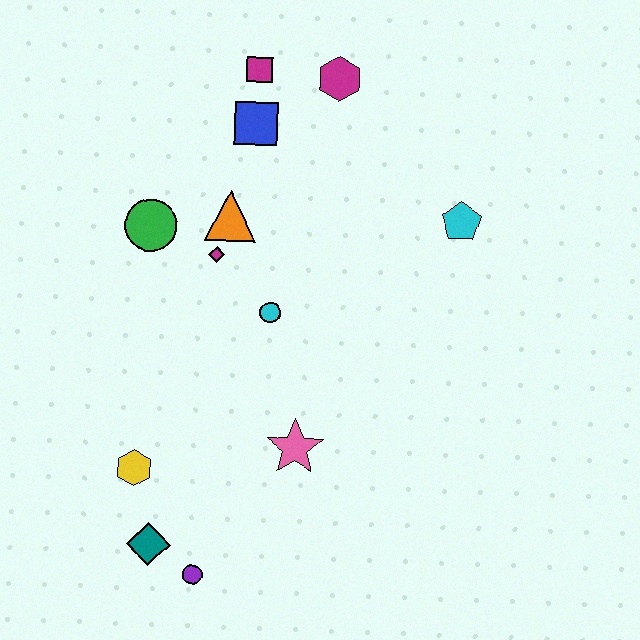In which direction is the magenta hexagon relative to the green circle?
The magenta hexagon is to the right of the green circle.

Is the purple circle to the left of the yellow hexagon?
No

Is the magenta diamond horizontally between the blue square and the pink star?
No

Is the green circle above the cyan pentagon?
No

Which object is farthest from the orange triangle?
The purple circle is farthest from the orange triangle.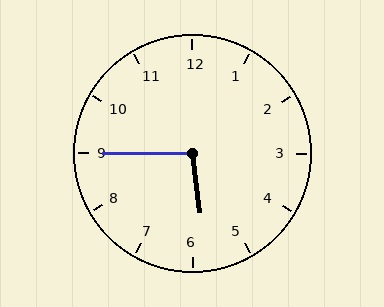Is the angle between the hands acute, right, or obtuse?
It is obtuse.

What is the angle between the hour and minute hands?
Approximately 98 degrees.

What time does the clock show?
5:45.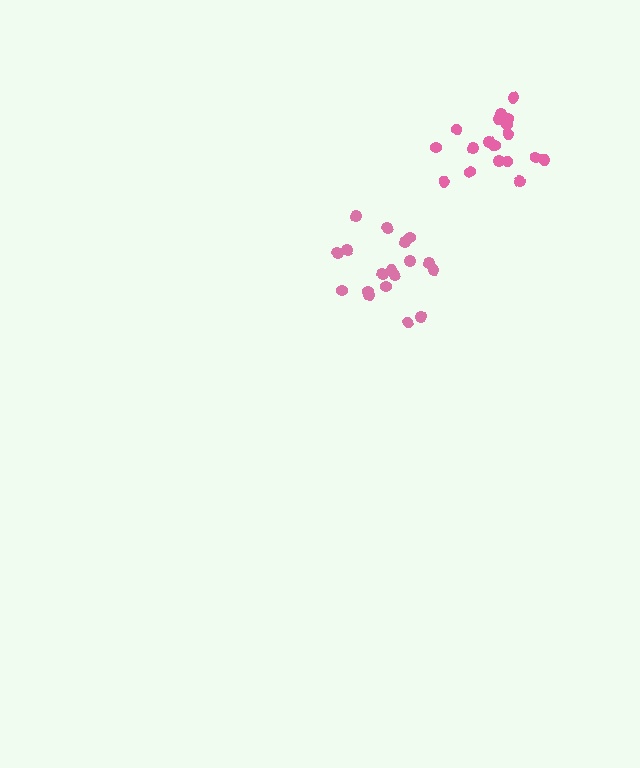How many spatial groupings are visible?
There are 2 spatial groupings.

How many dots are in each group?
Group 1: 18 dots, Group 2: 18 dots (36 total).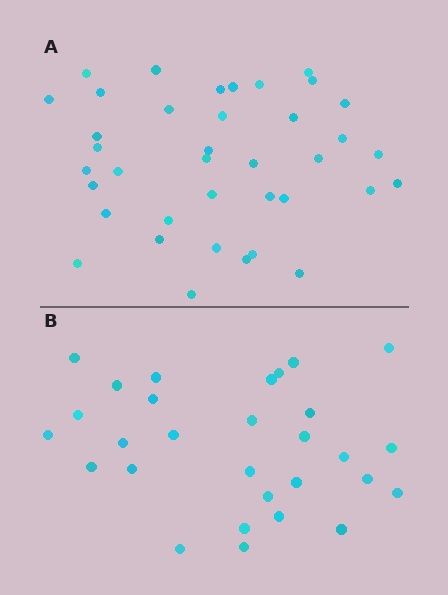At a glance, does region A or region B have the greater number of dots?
Region A (the top region) has more dots.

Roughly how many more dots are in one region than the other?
Region A has roughly 8 or so more dots than region B.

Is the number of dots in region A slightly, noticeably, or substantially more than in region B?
Region A has noticeably more, but not dramatically so. The ratio is roughly 1.3 to 1.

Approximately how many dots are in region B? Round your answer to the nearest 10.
About 30 dots. (The exact count is 29, which rounds to 30.)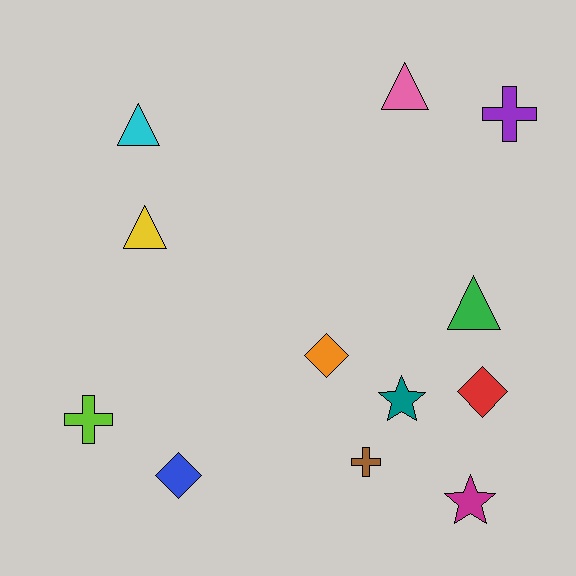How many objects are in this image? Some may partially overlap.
There are 12 objects.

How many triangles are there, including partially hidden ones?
There are 4 triangles.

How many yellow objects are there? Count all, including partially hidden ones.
There is 1 yellow object.